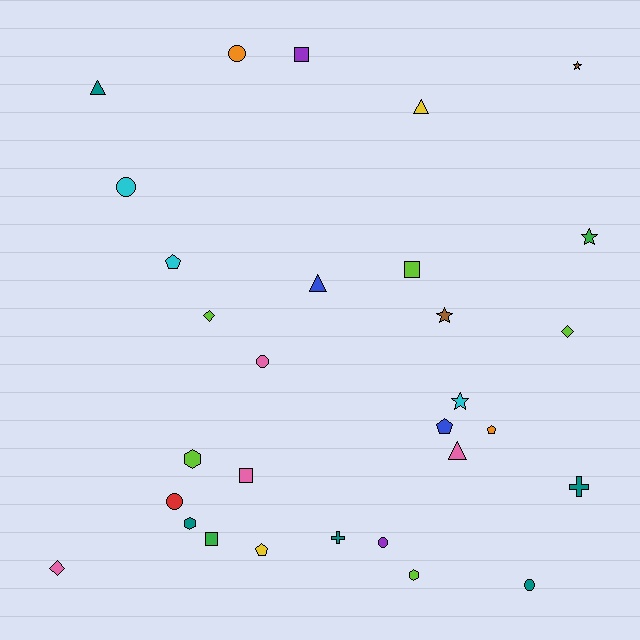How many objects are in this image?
There are 30 objects.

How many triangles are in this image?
There are 4 triangles.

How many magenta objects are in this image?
There are no magenta objects.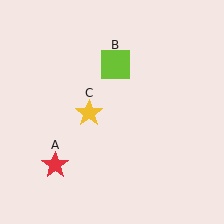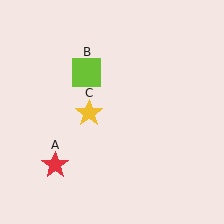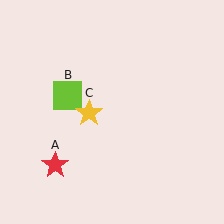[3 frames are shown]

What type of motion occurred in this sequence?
The lime square (object B) rotated counterclockwise around the center of the scene.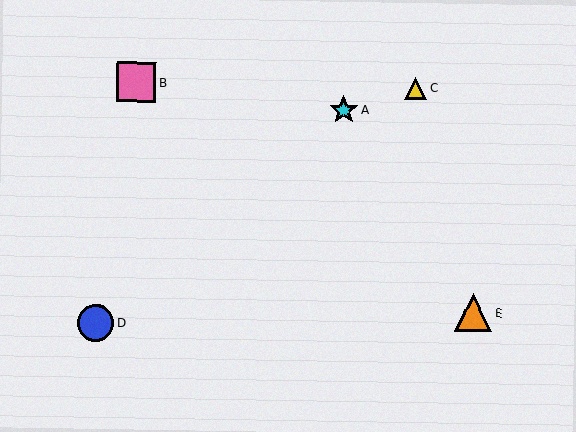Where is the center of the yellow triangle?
The center of the yellow triangle is at (416, 88).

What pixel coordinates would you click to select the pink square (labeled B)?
Click at (136, 82) to select the pink square B.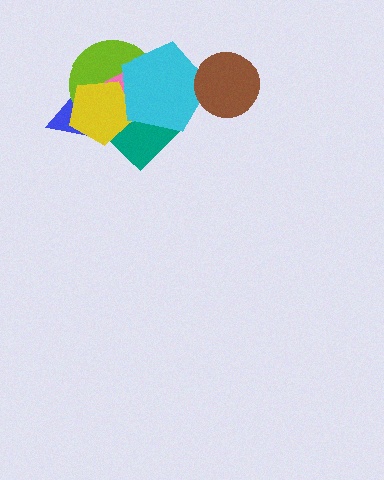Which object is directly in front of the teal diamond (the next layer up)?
The yellow pentagon is directly in front of the teal diamond.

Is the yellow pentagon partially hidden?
Yes, it is partially covered by another shape.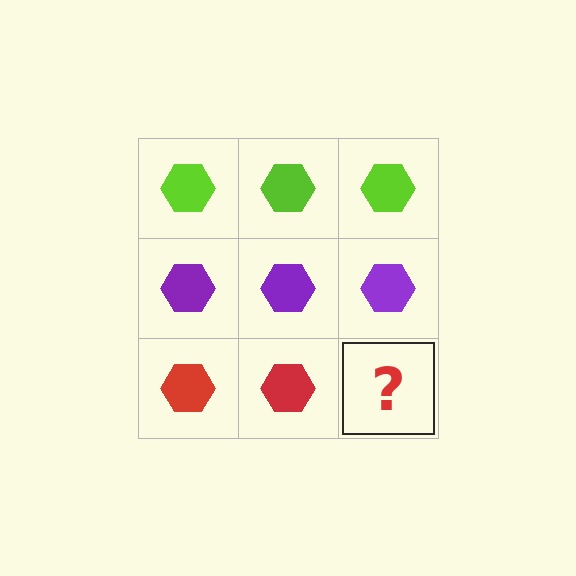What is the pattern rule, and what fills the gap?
The rule is that each row has a consistent color. The gap should be filled with a red hexagon.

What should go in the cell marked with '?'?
The missing cell should contain a red hexagon.